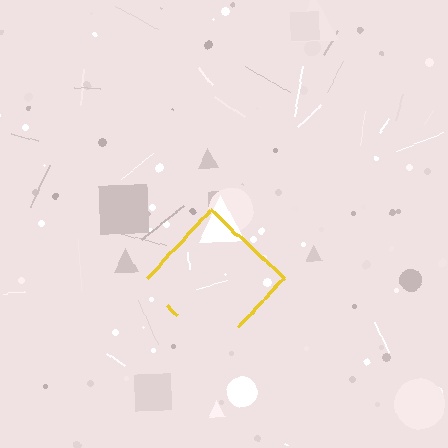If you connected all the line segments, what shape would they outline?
They would outline a diamond.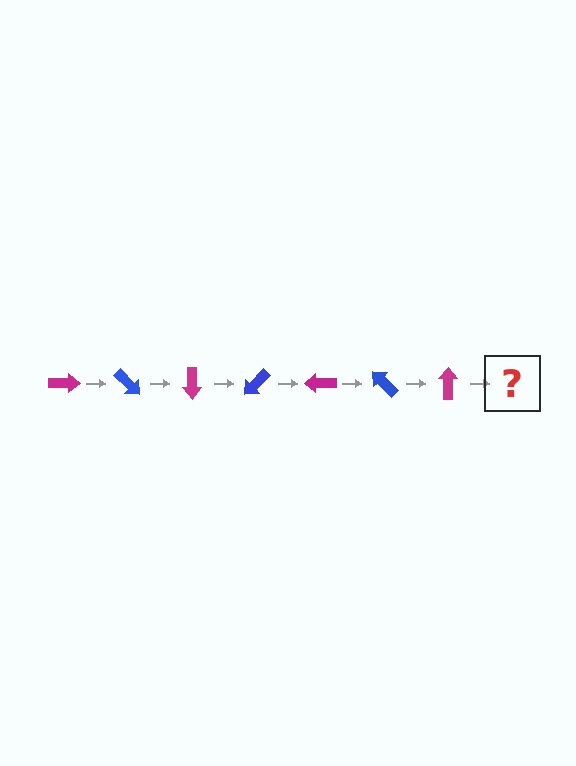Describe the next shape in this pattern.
It should be a blue arrow, rotated 315 degrees from the start.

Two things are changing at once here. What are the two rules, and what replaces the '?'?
The two rules are that it rotates 45 degrees each step and the color cycles through magenta and blue. The '?' should be a blue arrow, rotated 315 degrees from the start.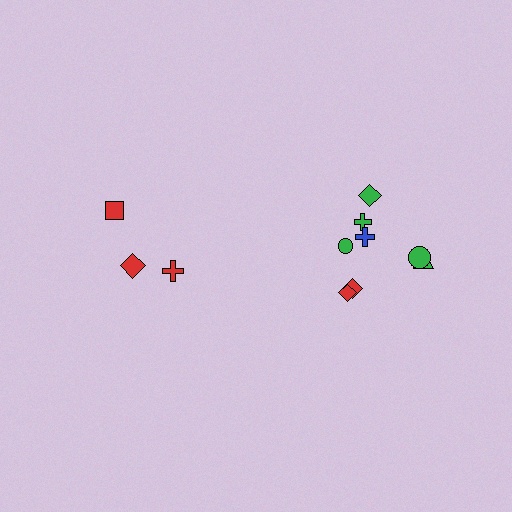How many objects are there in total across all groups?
There are 11 objects.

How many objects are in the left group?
There are 3 objects.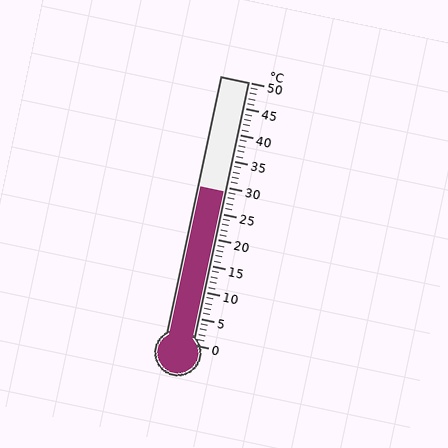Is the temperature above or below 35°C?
The temperature is below 35°C.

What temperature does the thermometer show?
The thermometer shows approximately 29°C.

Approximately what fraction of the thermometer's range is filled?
The thermometer is filled to approximately 60% of its range.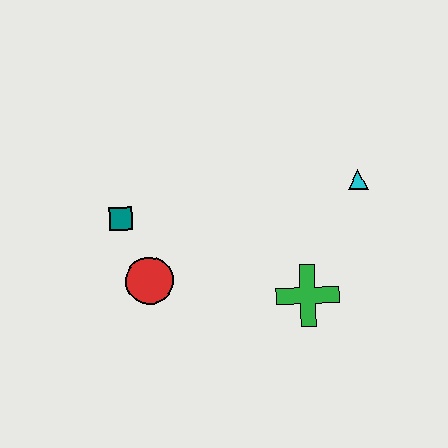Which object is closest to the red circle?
The teal square is closest to the red circle.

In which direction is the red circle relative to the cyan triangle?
The red circle is to the left of the cyan triangle.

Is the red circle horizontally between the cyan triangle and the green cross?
No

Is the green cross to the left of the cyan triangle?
Yes